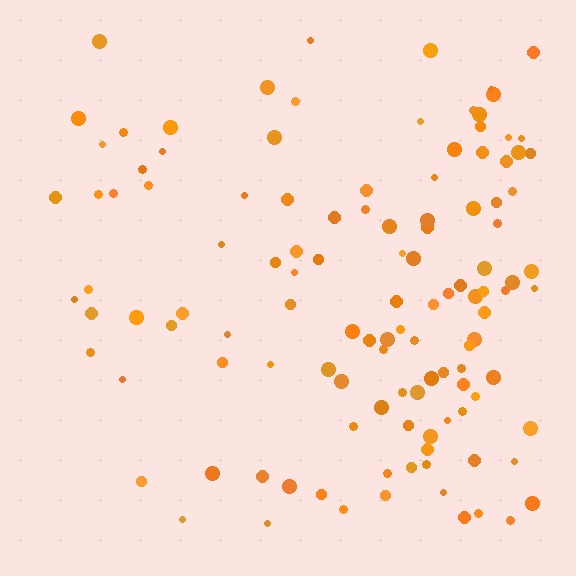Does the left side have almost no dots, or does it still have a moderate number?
Still a moderate number, just noticeably fewer than the right.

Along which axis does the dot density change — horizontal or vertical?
Horizontal.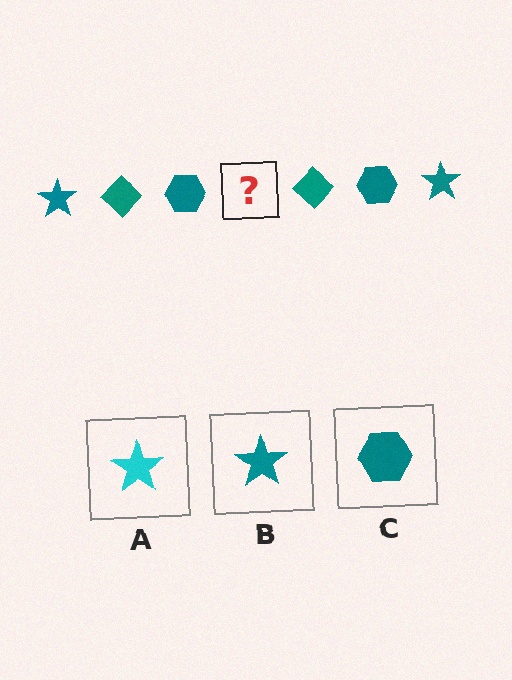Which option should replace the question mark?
Option B.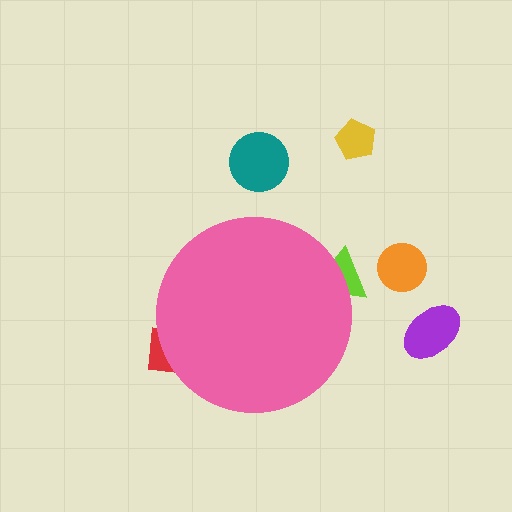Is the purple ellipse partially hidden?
No, the purple ellipse is fully visible.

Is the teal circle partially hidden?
No, the teal circle is fully visible.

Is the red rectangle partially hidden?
Yes, the red rectangle is partially hidden behind the pink circle.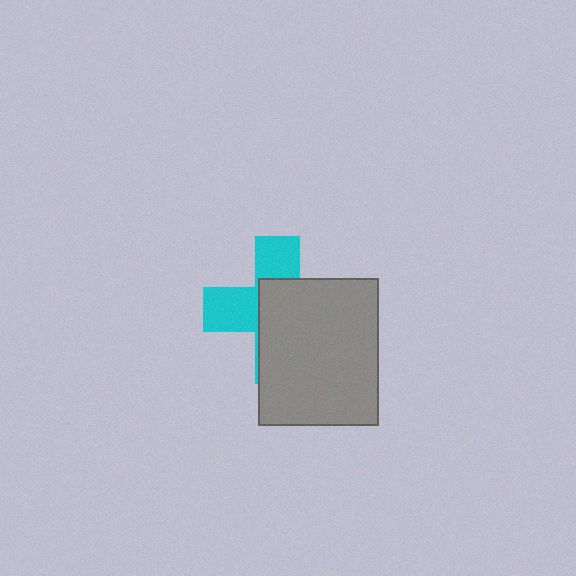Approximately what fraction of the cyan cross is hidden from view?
Roughly 61% of the cyan cross is hidden behind the gray rectangle.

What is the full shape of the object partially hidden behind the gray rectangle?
The partially hidden object is a cyan cross.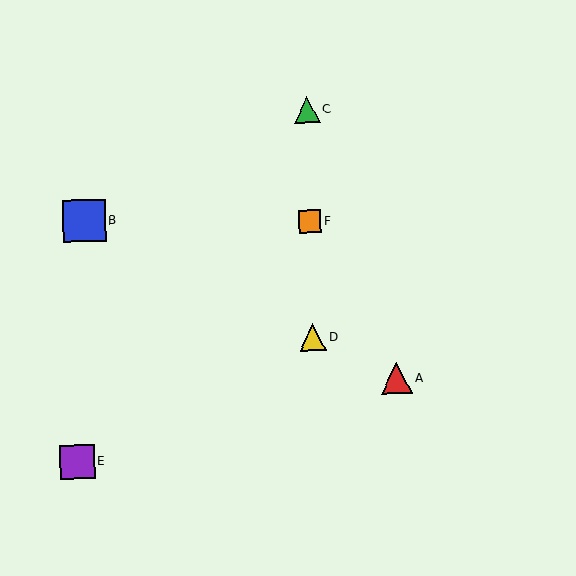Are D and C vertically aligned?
Yes, both are at x≈313.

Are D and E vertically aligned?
No, D is at x≈313 and E is at x≈77.